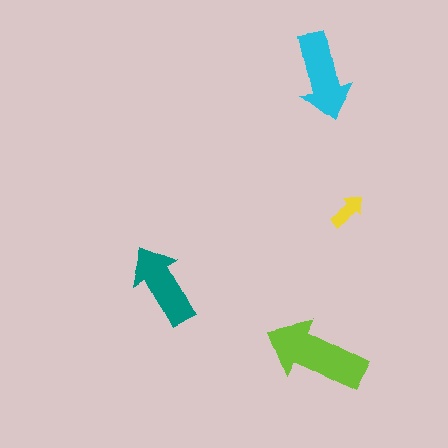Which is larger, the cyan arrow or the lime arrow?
The lime one.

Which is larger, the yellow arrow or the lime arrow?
The lime one.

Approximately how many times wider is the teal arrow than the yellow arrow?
About 2 times wider.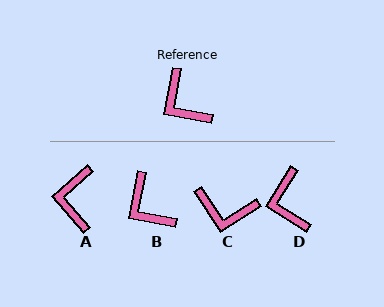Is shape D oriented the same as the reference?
No, it is off by about 22 degrees.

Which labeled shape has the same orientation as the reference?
B.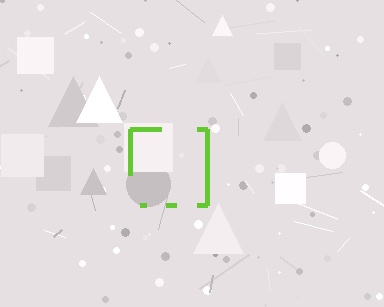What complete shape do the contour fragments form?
The contour fragments form a square.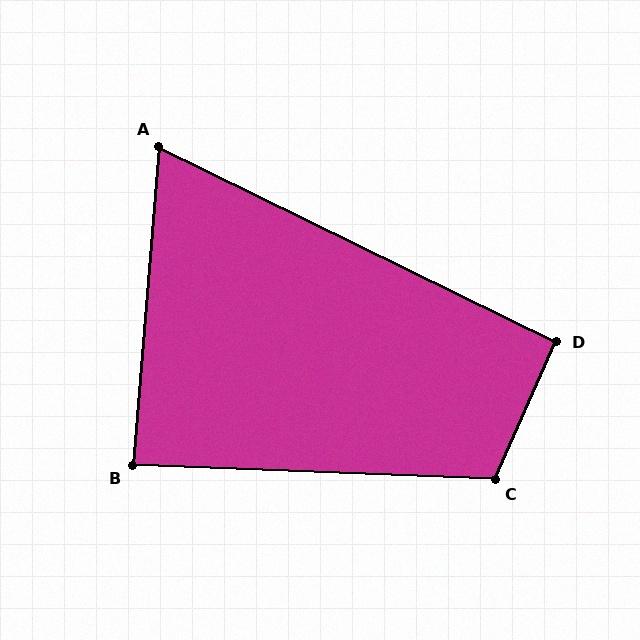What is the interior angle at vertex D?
Approximately 92 degrees (approximately right).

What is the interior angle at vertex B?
Approximately 88 degrees (approximately right).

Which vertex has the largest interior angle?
C, at approximately 111 degrees.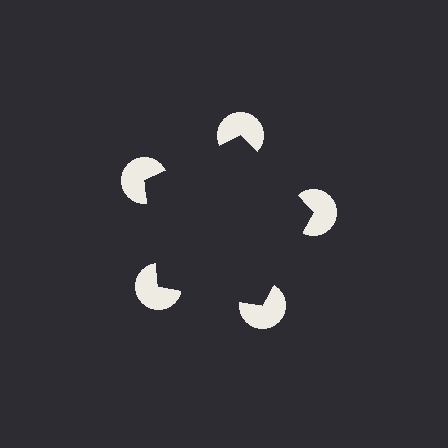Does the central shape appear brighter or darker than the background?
It typically appears slightly darker than the background, even though no actual brightness change is drawn.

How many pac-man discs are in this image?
There are 5 — one at each vertex of the illusory pentagon.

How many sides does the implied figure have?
5 sides.